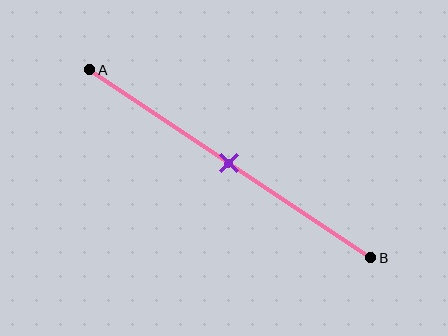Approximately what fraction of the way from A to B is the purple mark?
The purple mark is approximately 50% of the way from A to B.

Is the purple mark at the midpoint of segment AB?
Yes, the mark is approximately at the midpoint.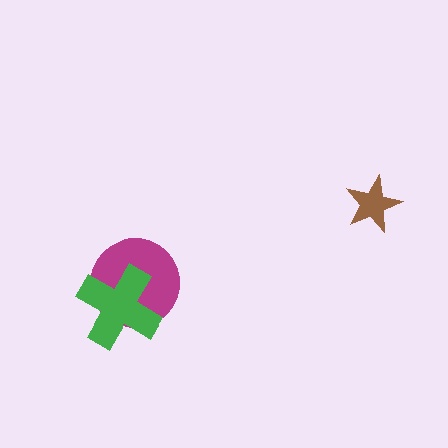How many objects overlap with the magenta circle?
1 object overlaps with the magenta circle.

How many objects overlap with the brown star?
0 objects overlap with the brown star.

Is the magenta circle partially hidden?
Yes, it is partially covered by another shape.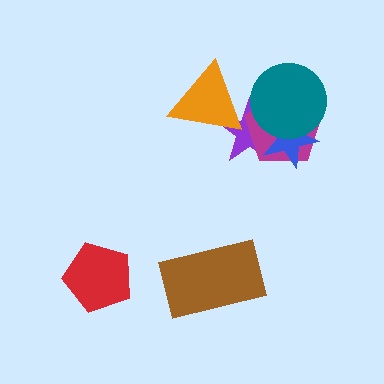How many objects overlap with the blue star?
3 objects overlap with the blue star.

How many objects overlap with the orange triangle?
1 object overlaps with the orange triangle.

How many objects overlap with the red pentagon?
0 objects overlap with the red pentagon.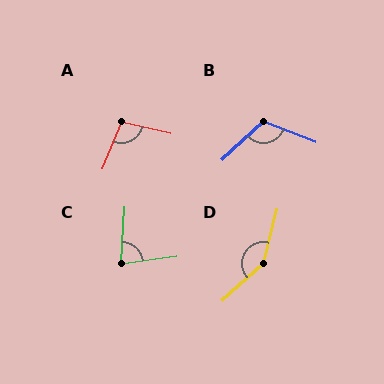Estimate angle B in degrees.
Approximately 116 degrees.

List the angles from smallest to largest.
C (79°), A (99°), B (116°), D (146°).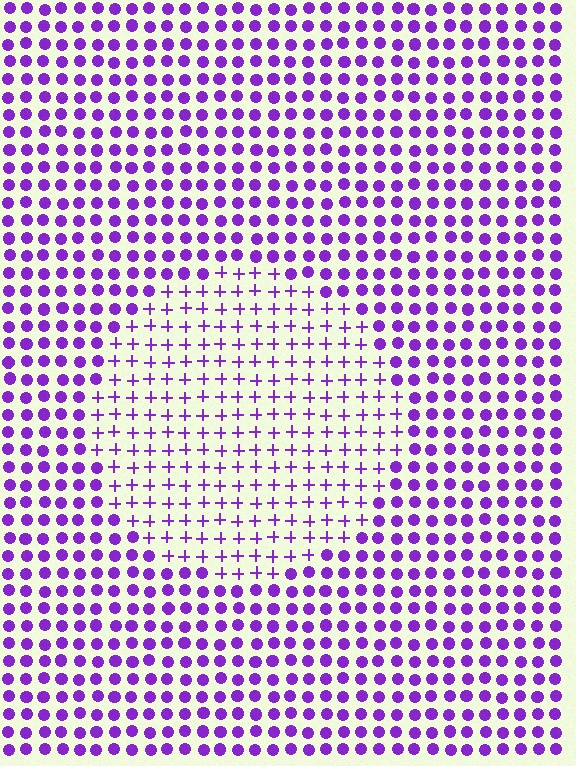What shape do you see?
I see a circle.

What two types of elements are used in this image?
The image uses plus signs inside the circle region and circles outside it.